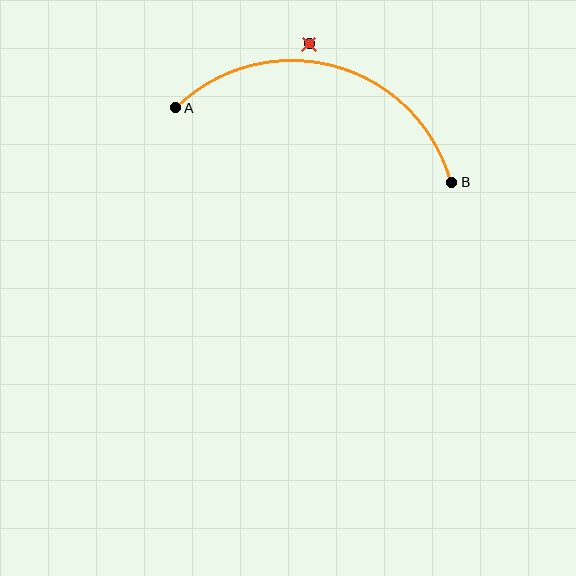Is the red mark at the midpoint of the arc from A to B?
No — the red mark does not lie on the arc at all. It sits slightly outside the curve.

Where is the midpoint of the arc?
The arc midpoint is the point on the curve farthest from the straight line joining A and B. It sits above that line.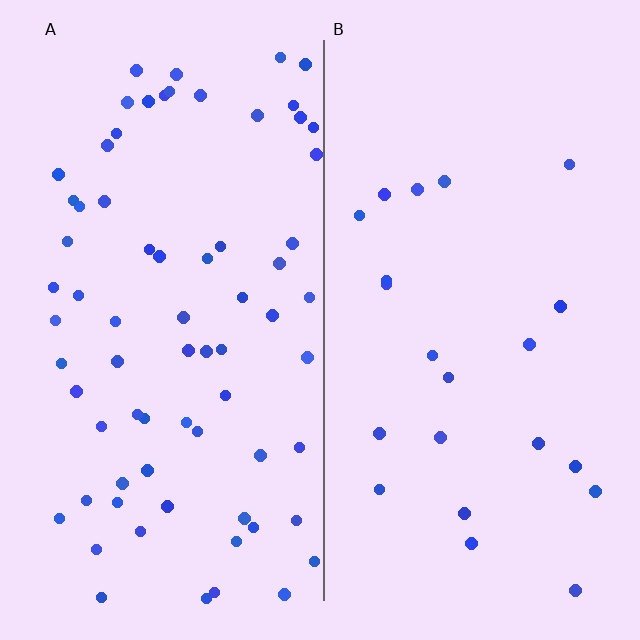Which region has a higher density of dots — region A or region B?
A (the left).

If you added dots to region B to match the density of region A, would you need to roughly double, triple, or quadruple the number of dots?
Approximately triple.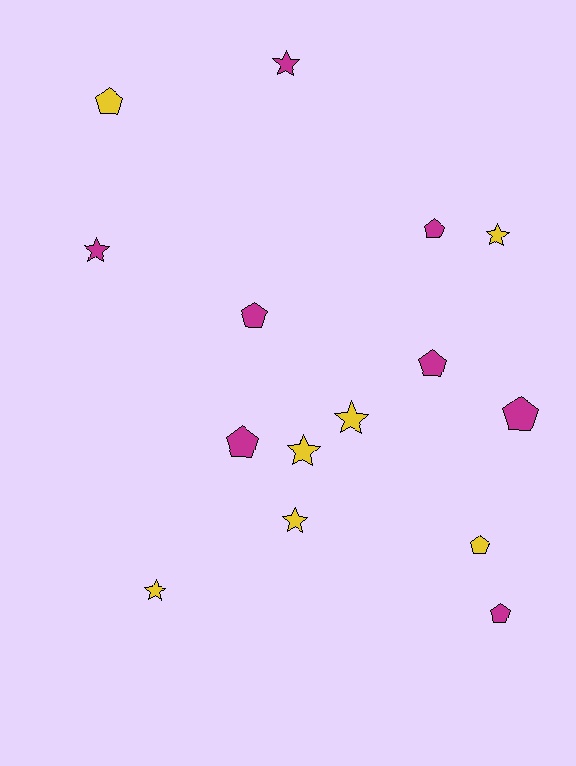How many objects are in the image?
There are 15 objects.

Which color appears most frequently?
Magenta, with 8 objects.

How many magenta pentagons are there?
There are 6 magenta pentagons.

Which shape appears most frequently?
Pentagon, with 8 objects.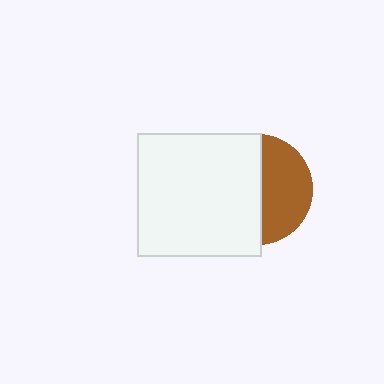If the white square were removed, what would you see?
You would see the complete brown circle.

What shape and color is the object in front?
The object in front is a white square.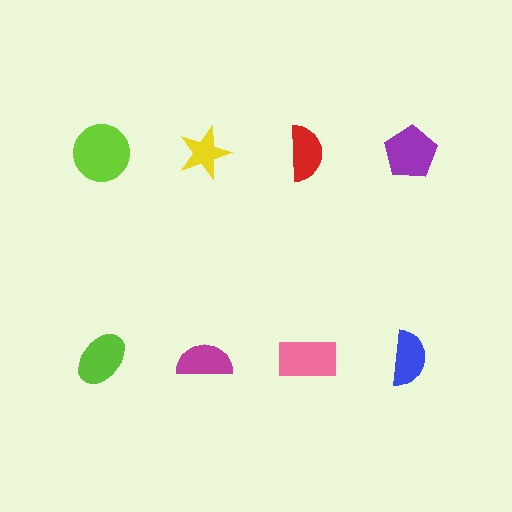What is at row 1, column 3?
A red semicircle.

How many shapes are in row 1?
4 shapes.